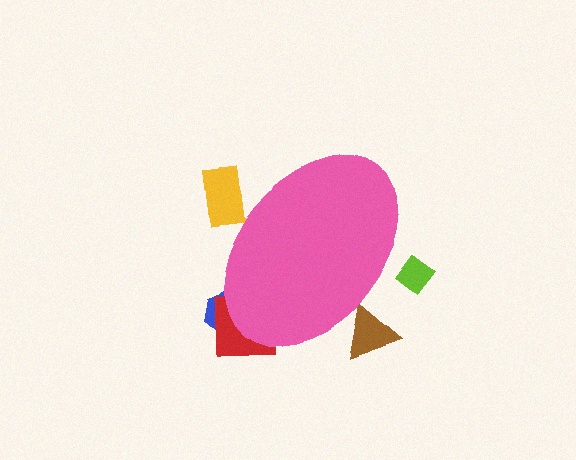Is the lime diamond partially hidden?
Yes, the lime diamond is partially hidden behind the pink ellipse.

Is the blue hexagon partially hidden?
Yes, the blue hexagon is partially hidden behind the pink ellipse.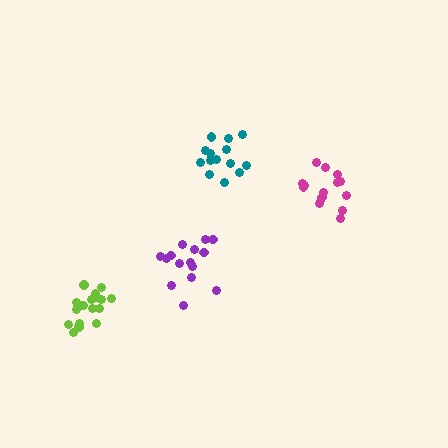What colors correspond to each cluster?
The clusters are colored: purple, teal, magenta, lime.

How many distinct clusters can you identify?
There are 4 distinct clusters.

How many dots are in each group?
Group 1: 15 dots, Group 2: 14 dots, Group 3: 15 dots, Group 4: 18 dots (62 total).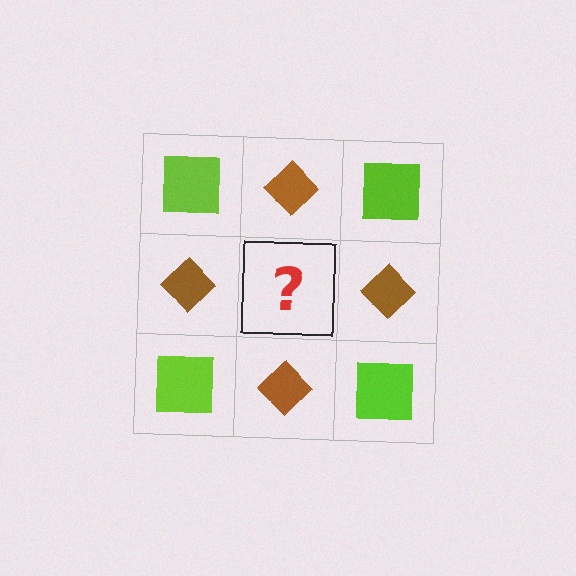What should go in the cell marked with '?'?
The missing cell should contain a lime square.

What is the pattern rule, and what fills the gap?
The rule is that it alternates lime square and brown diamond in a checkerboard pattern. The gap should be filled with a lime square.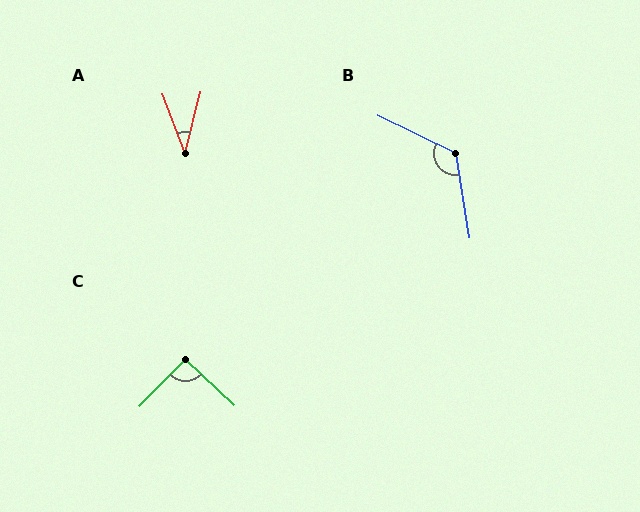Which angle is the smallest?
A, at approximately 34 degrees.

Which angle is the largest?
B, at approximately 125 degrees.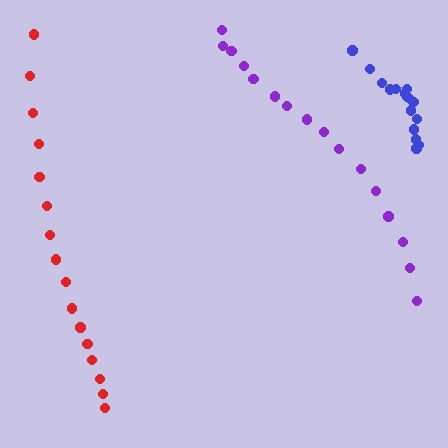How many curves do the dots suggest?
There are 3 distinct paths.